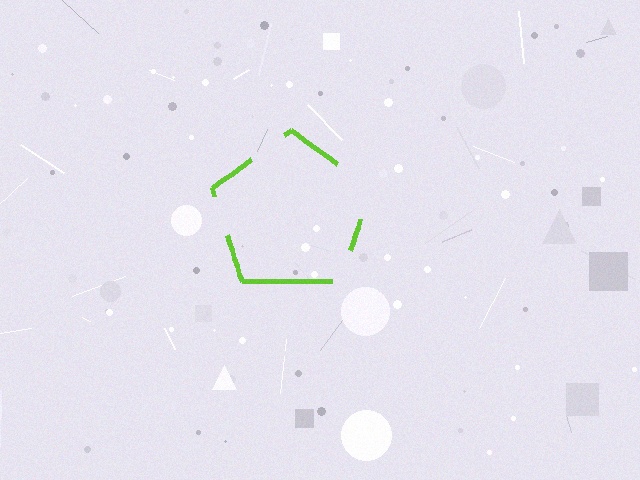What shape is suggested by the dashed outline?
The dashed outline suggests a pentagon.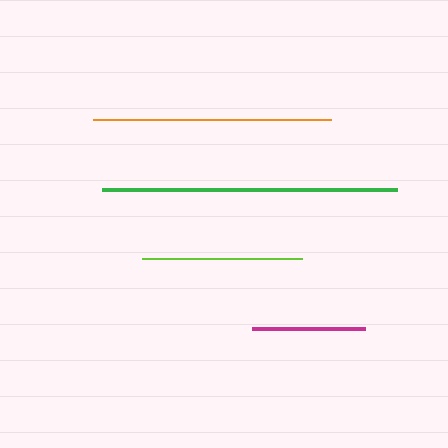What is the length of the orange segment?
The orange segment is approximately 238 pixels long.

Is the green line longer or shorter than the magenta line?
The green line is longer than the magenta line.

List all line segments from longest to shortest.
From longest to shortest: green, orange, lime, magenta.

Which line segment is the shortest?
The magenta line is the shortest at approximately 113 pixels.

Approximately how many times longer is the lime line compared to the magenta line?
The lime line is approximately 1.4 times the length of the magenta line.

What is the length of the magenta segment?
The magenta segment is approximately 113 pixels long.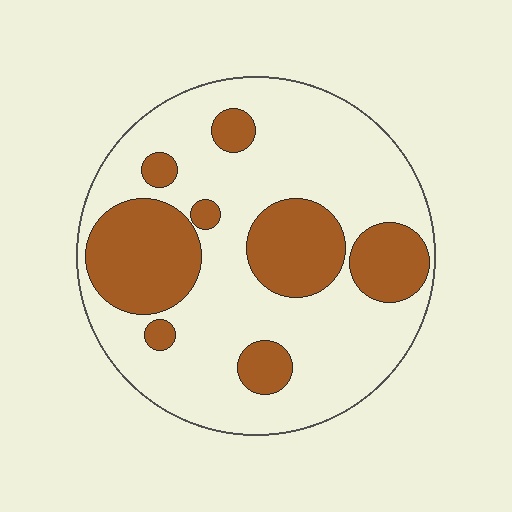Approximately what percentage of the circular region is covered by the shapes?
Approximately 30%.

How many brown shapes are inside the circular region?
8.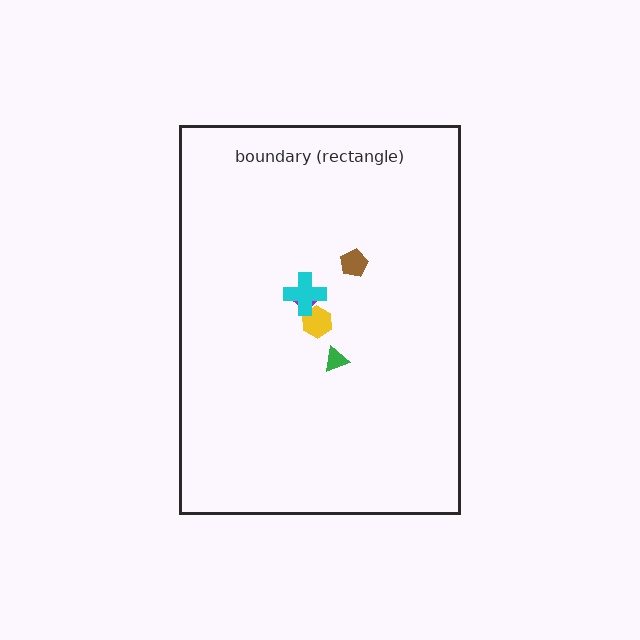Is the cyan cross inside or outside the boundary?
Inside.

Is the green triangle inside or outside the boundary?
Inside.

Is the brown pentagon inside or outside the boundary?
Inside.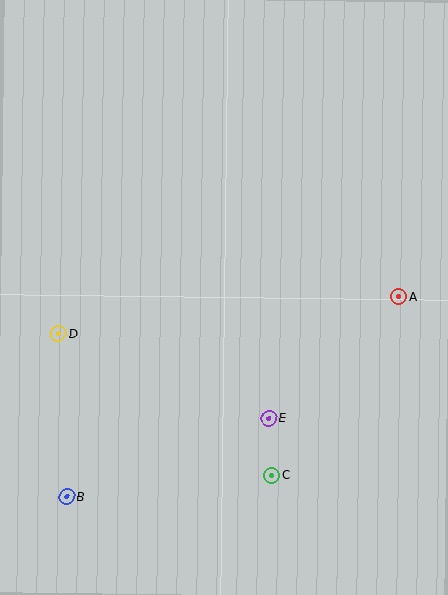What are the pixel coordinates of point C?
Point C is at (271, 475).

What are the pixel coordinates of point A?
Point A is at (399, 297).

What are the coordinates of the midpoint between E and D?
The midpoint between E and D is at (163, 376).